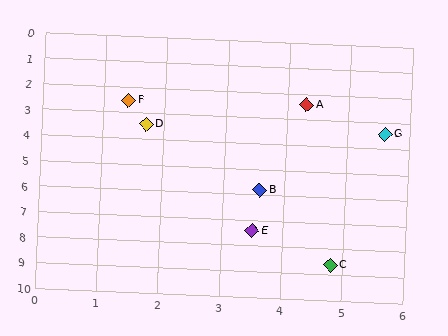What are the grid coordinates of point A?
Point A is at approximately (4.3, 2.4).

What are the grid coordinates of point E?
Point E is at approximately (3.5, 7.4).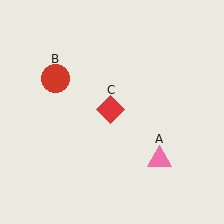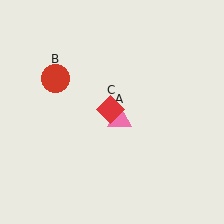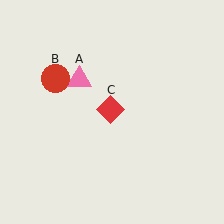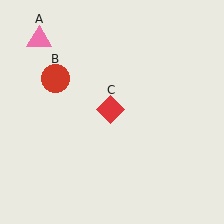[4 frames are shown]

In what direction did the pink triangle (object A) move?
The pink triangle (object A) moved up and to the left.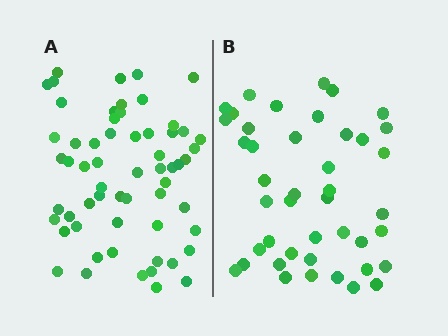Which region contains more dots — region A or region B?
Region A (the left region) has more dots.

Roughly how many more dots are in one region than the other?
Region A has approximately 15 more dots than region B.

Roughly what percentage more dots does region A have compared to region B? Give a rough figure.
About 40% more.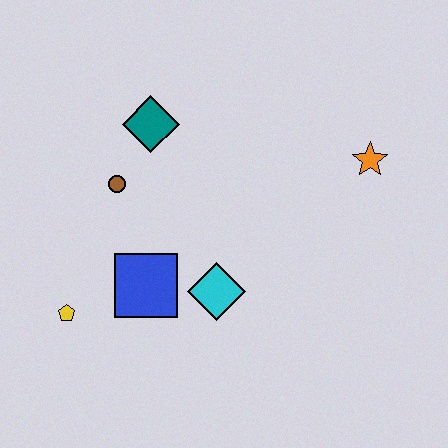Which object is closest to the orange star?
The cyan diamond is closest to the orange star.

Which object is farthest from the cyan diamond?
The orange star is farthest from the cyan diamond.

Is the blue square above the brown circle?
No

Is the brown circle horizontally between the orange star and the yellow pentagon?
Yes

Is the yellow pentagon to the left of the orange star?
Yes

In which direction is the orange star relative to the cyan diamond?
The orange star is to the right of the cyan diamond.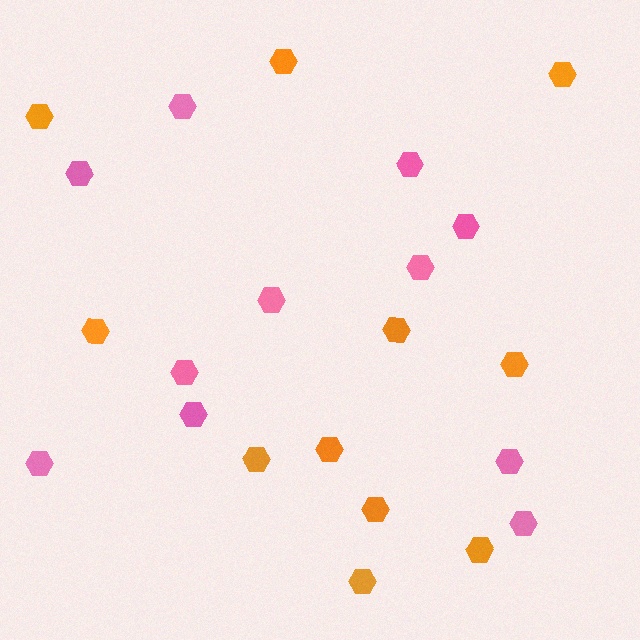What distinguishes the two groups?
There are 2 groups: one group of pink hexagons (11) and one group of orange hexagons (11).